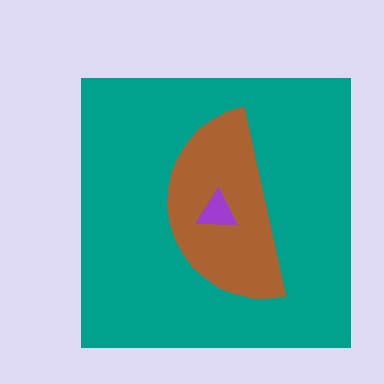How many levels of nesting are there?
3.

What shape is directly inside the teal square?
The brown semicircle.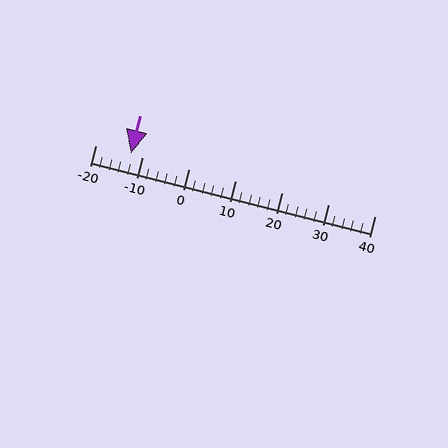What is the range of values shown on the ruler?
The ruler shows values from -20 to 40.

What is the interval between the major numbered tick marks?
The major tick marks are spaced 10 units apart.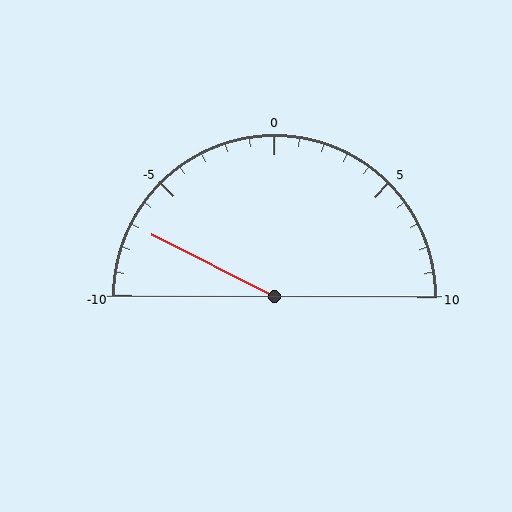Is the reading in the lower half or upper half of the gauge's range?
The reading is in the lower half of the range (-10 to 10).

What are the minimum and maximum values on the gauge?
The gauge ranges from -10 to 10.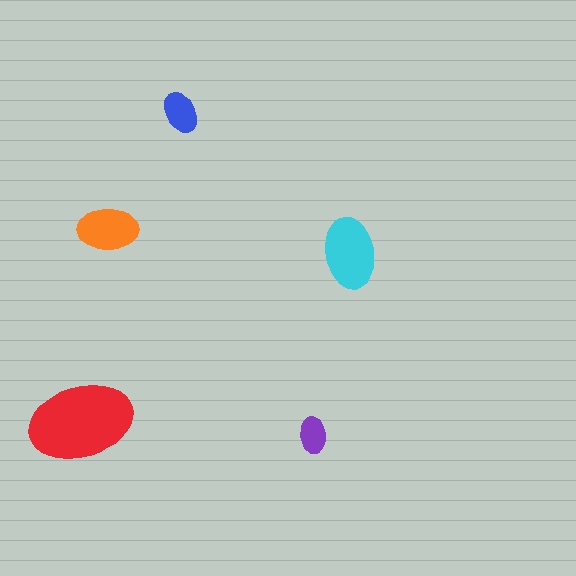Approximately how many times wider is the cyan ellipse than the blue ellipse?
About 1.5 times wider.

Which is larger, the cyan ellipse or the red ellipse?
The red one.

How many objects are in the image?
There are 5 objects in the image.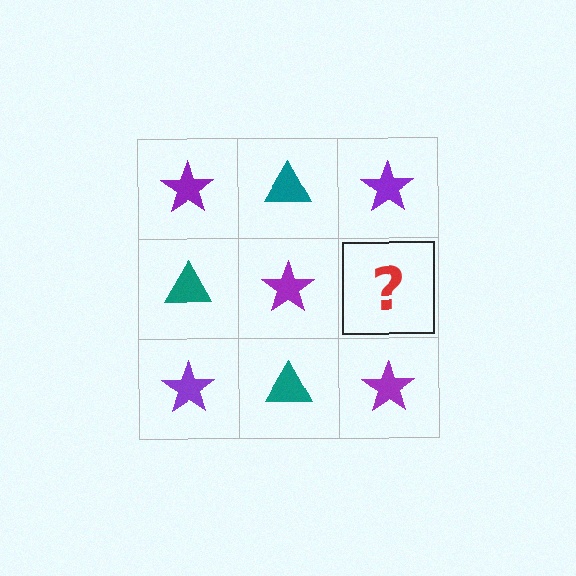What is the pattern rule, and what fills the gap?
The rule is that it alternates purple star and teal triangle in a checkerboard pattern. The gap should be filled with a teal triangle.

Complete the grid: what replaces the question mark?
The question mark should be replaced with a teal triangle.